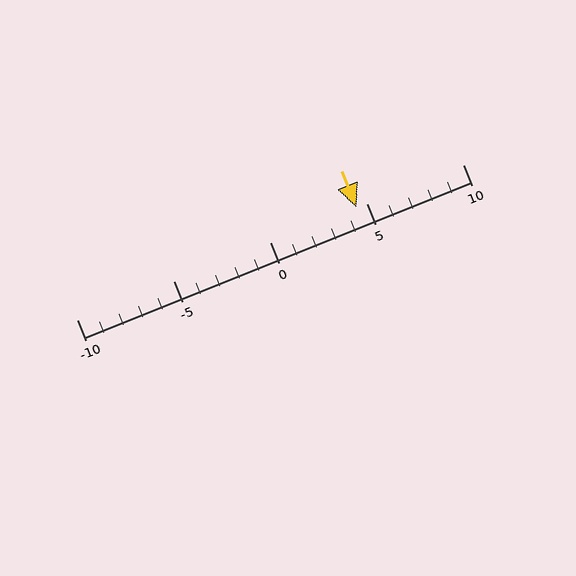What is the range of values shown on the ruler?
The ruler shows values from -10 to 10.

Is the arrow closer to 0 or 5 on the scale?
The arrow is closer to 5.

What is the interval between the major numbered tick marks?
The major tick marks are spaced 5 units apart.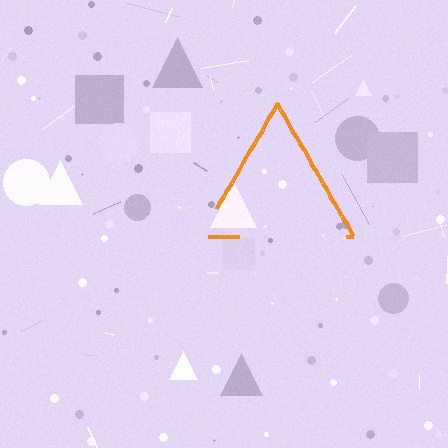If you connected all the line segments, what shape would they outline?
They would outline a triangle.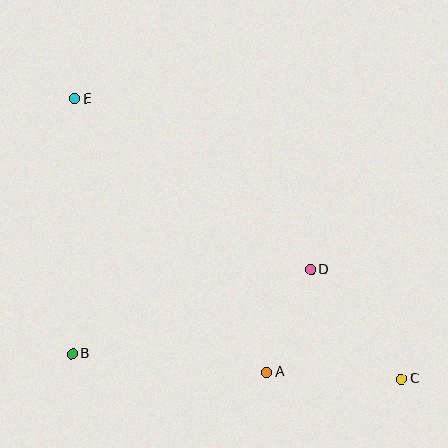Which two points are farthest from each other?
Points C and E are farthest from each other.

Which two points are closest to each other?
Points A and D are closest to each other.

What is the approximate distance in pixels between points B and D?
The distance between B and D is approximately 253 pixels.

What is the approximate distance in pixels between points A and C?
The distance between A and C is approximately 134 pixels.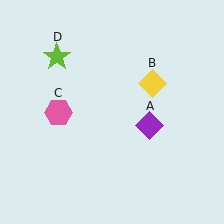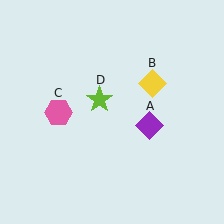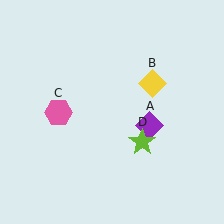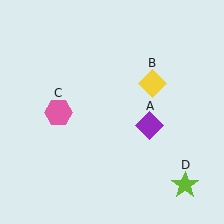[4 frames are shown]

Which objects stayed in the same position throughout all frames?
Purple diamond (object A) and yellow diamond (object B) and pink hexagon (object C) remained stationary.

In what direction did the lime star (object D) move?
The lime star (object D) moved down and to the right.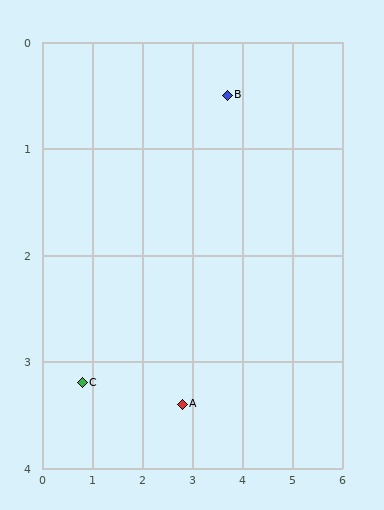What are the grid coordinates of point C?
Point C is at approximately (0.8, 3.2).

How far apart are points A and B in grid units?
Points A and B are about 3.0 grid units apart.